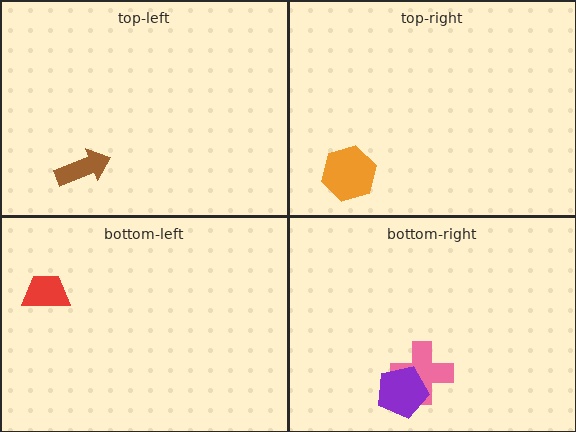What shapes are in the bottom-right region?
The pink cross, the purple pentagon.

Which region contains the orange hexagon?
The top-right region.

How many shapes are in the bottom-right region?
2.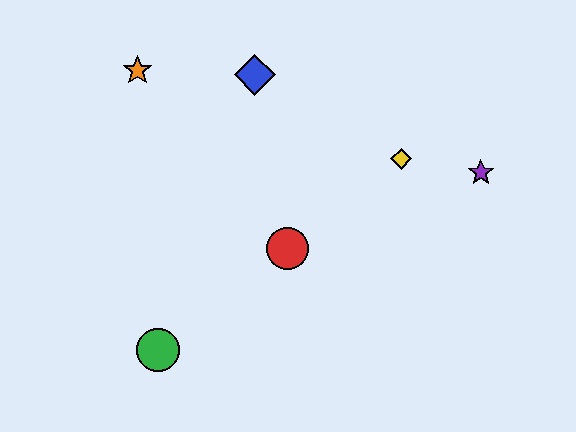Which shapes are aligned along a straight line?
The red circle, the green circle, the yellow diamond are aligned along a straight line.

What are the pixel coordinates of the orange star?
The orange star is at (138, 70).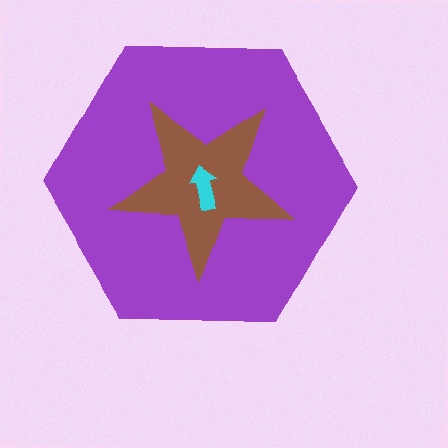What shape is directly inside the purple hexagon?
The brown star.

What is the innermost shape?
The cyan arrow.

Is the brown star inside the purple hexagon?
Yes.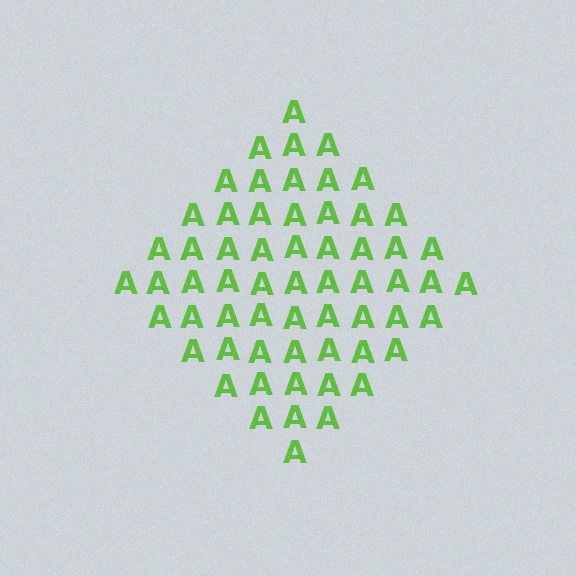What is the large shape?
The large shape is a diamond.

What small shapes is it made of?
It is made of small letter A's.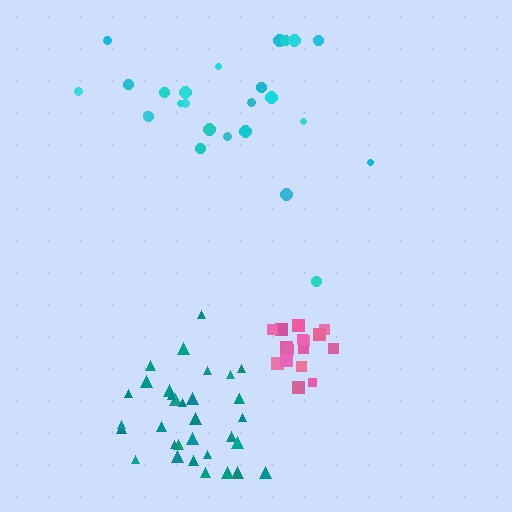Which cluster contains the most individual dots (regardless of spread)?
Teal (33).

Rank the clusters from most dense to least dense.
pink, teal, cyan.